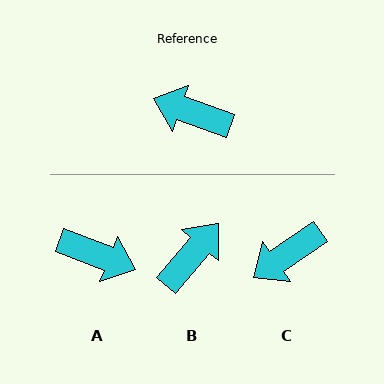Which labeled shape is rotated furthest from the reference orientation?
A, about 178 degrees away.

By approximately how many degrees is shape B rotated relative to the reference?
Approximately 111 degrees clockwise.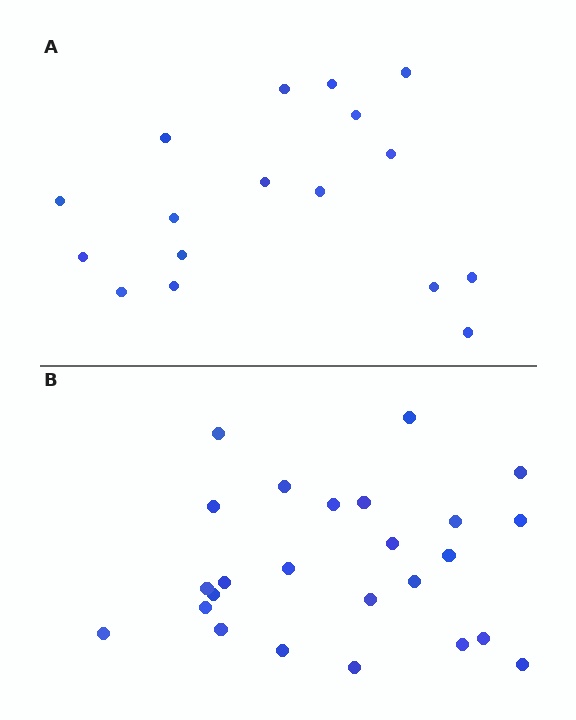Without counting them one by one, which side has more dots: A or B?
Region B (the bottom region) has more dots.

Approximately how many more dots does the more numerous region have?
Region B has roughly 8 or so more dots than region A.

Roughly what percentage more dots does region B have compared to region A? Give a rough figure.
About 45% more.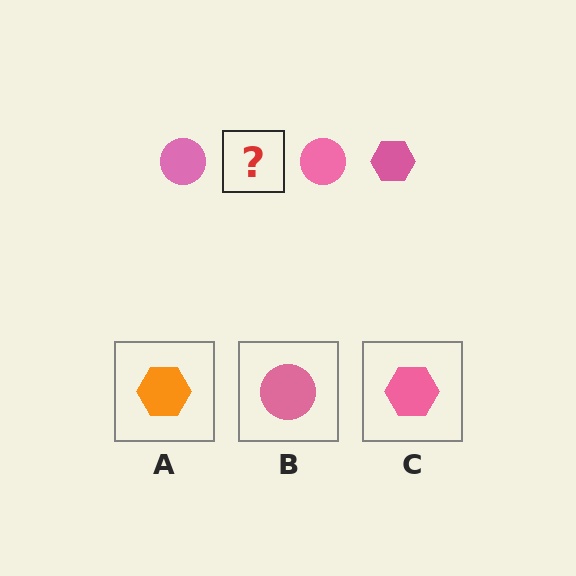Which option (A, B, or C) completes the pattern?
C.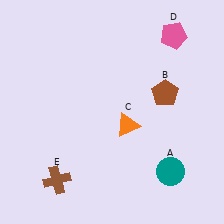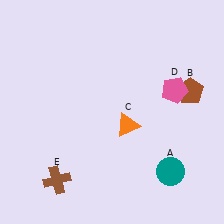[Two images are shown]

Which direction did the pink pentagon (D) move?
The pink pentagon (D) moved down.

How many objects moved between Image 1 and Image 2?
2 objects moved between the two images.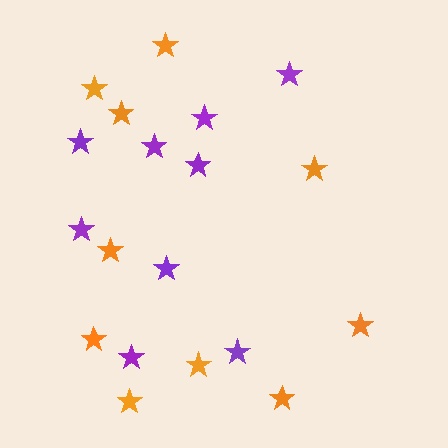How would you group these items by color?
There are 2 groups: one group of purple stars (9) and one group of orange stars (10).